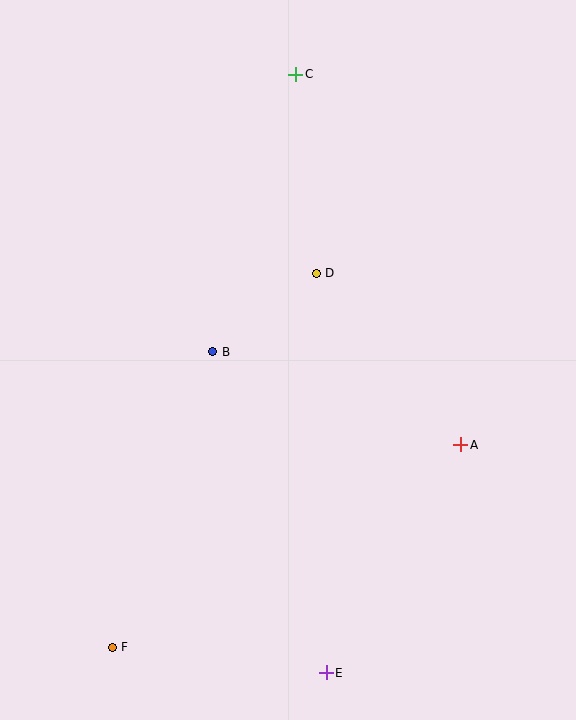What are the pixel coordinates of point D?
Point D is at (316, 273).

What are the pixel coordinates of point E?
Point E is at (326, 673).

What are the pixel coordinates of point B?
Point B is at (213, 352).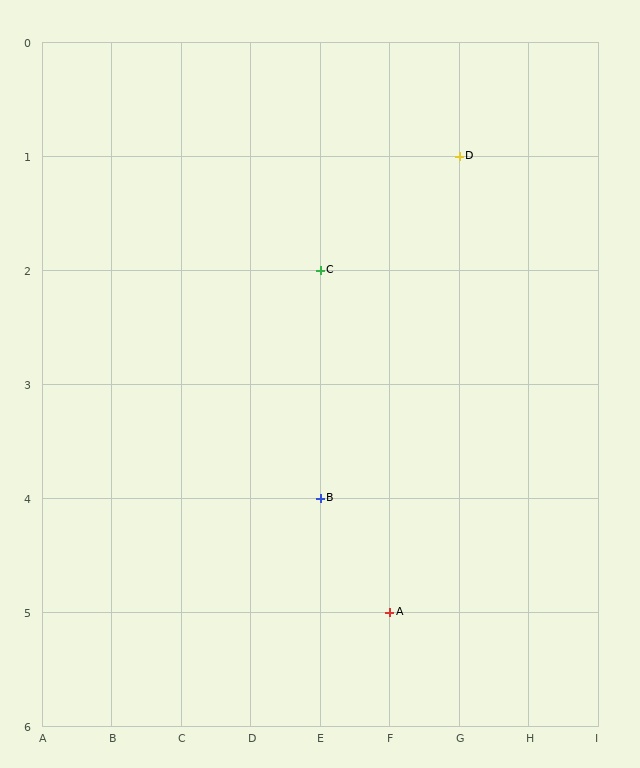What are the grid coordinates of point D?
Point D is at grid coordinates (G, 1).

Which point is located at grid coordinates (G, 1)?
Point D is at (G, 1).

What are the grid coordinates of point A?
Point A is at grid coordinates (F, 5).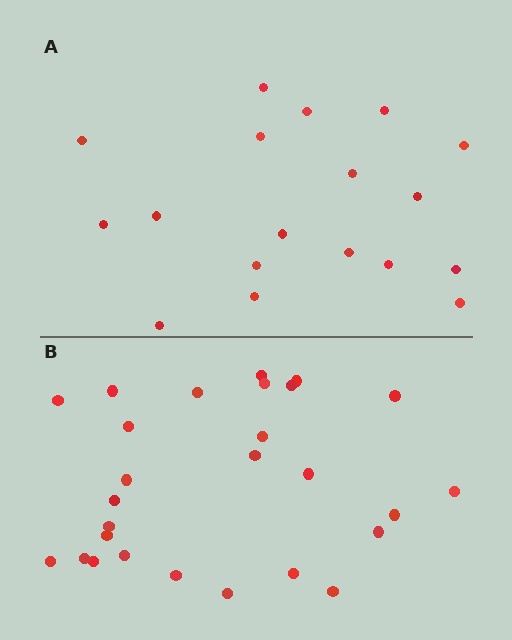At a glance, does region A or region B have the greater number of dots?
Region B (the bottom region) has more dots.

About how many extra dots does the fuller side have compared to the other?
Region B has roughly 8 or so more dots than region A.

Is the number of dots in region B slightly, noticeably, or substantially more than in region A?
Region B has substantially more. The ratio is roughly 1.5 to 1.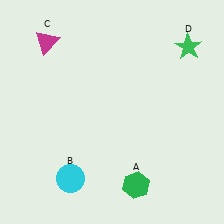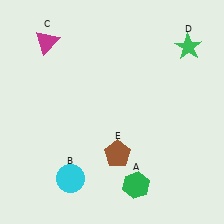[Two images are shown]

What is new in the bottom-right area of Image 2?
A brown pentagon (E) was added in the bottom-right area of Image 2.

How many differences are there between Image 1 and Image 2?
There is 1 difference between the two images.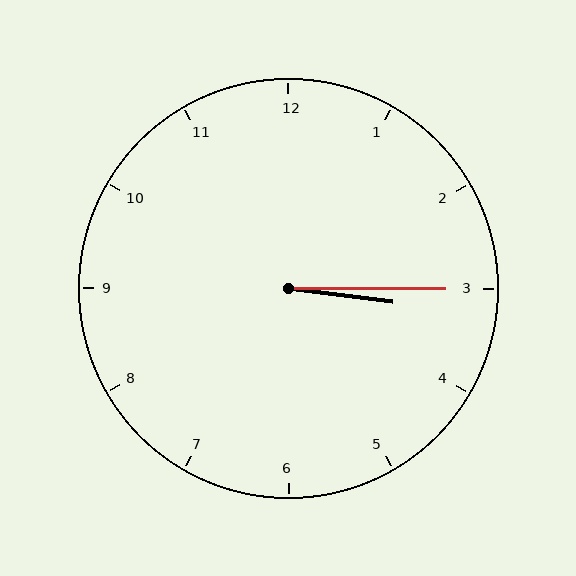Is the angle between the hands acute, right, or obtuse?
It is acute.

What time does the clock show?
3:15.